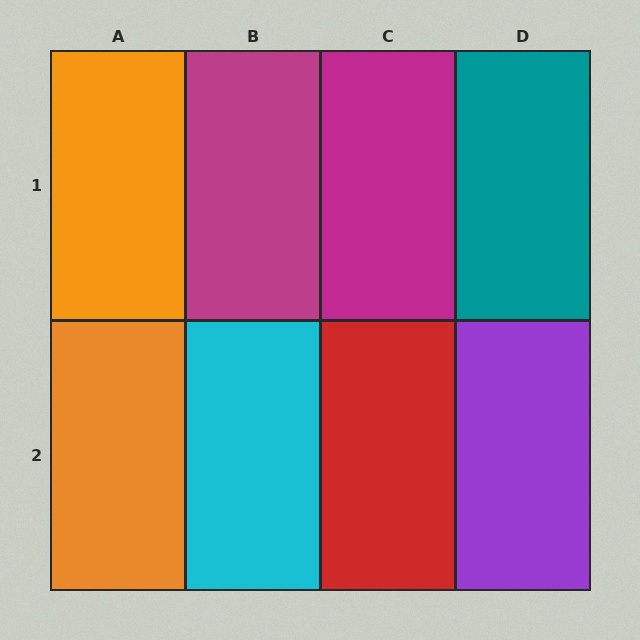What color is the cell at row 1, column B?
Magenta.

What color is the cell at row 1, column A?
Orange.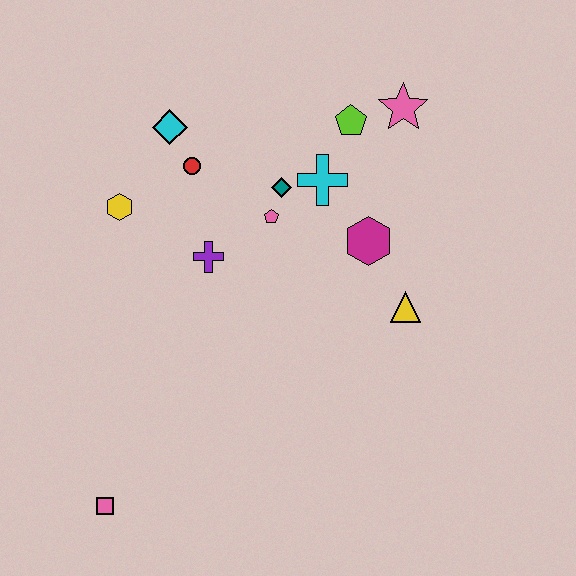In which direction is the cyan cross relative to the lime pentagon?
The cyan cross is below the lime pentagon.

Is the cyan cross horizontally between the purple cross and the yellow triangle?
Yes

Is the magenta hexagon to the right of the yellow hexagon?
Yes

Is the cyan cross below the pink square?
No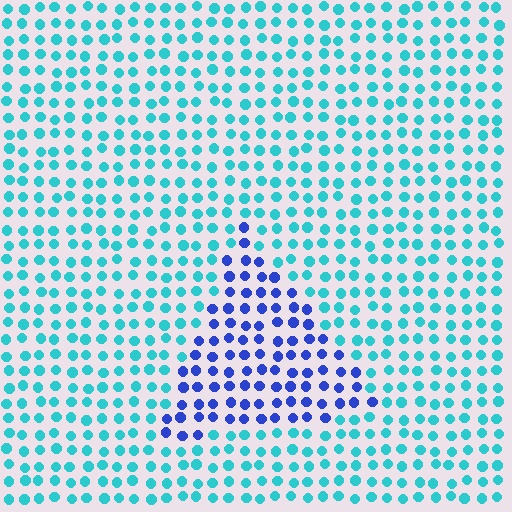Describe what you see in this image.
The image is filled with small cyan elements in a uniform arrangement. A triangle-shaped region is visible where the elements are tinted to a slightly different hue, forming a subtle color boundary.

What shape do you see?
I see a triangle.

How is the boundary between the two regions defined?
The boundary is defined purely by a slight shift in hue (about 50 degrees). Spacing, size, and orientation are identical on both sides.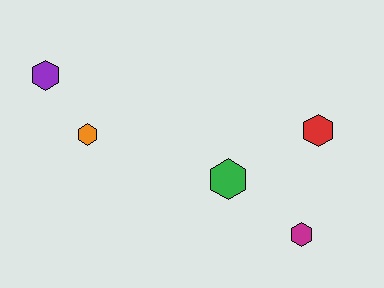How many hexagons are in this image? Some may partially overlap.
There are 5 hexagons.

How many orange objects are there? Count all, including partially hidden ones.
There is 1 orange object.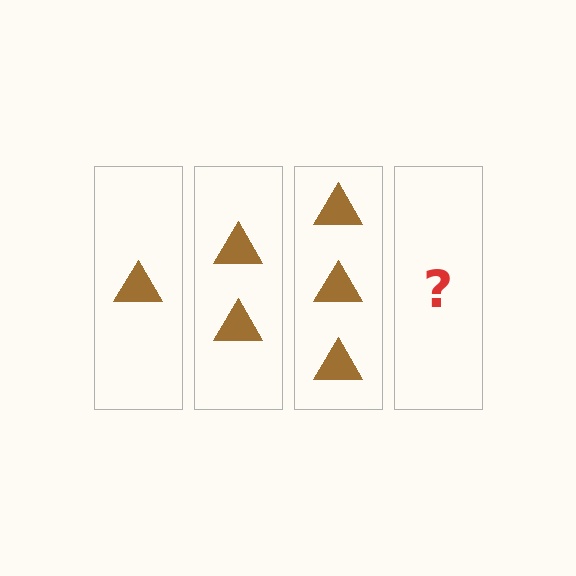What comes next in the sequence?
The next element should be 4 triangles.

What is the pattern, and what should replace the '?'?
The pattern is that each step adds one more triangle. The '?' should be 4 triangles.